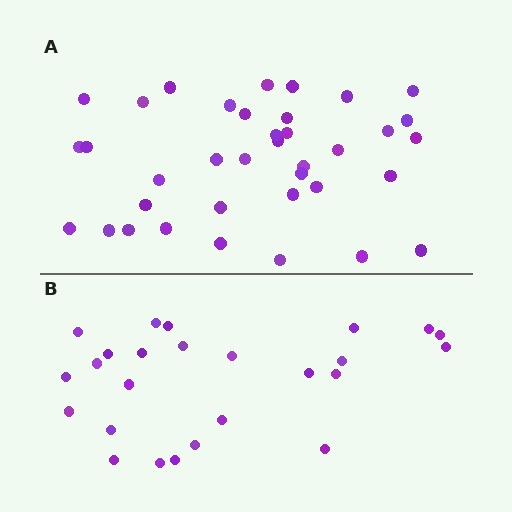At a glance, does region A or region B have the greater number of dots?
Region A (the top region) has more dots.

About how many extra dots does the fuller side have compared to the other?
Region A has roughly 12 or so more dots than region B.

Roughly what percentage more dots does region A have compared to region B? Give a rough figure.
About 50% more.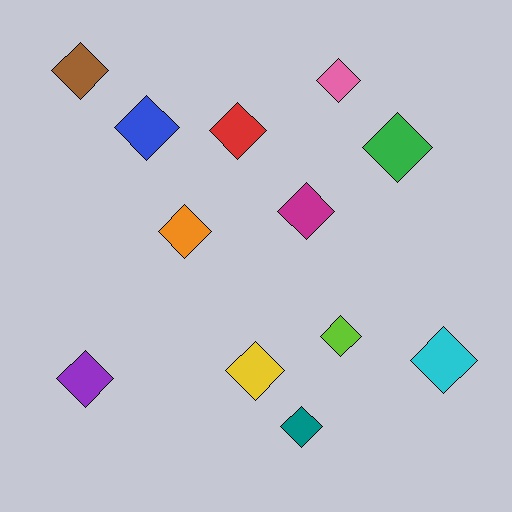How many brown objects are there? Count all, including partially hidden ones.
There is 1 brown object.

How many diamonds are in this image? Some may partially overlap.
There are 12 diamonds.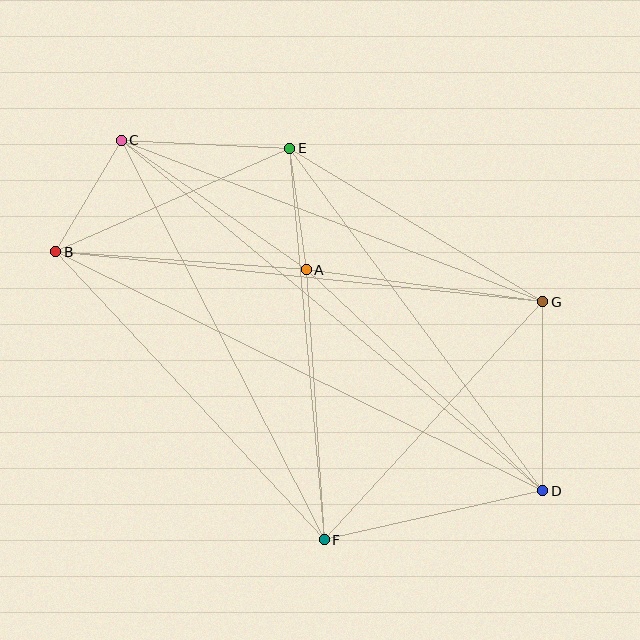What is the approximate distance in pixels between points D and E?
The distance between D and E is approximately 425 pixels.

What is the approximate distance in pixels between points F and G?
The distance between F and G is approximately 323 pixels.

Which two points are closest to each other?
Points A and E are closest to each other.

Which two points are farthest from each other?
Points C and D are farthest from each other.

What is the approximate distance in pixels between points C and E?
The distance between C and E is approximately 169 pixels.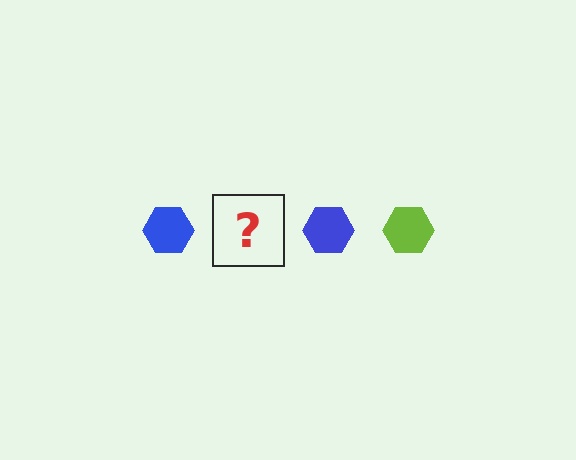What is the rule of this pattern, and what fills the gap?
The rule is that the pattern cycles through blue, lime hexagons. The gap should be filled with a lime hexagon.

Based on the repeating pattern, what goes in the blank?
The blank should be a lime hexagon.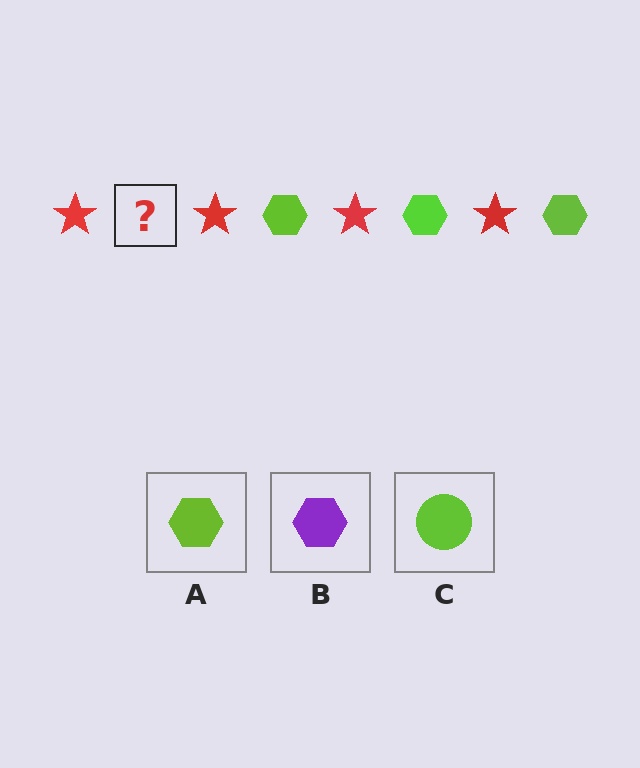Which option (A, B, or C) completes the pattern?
A.